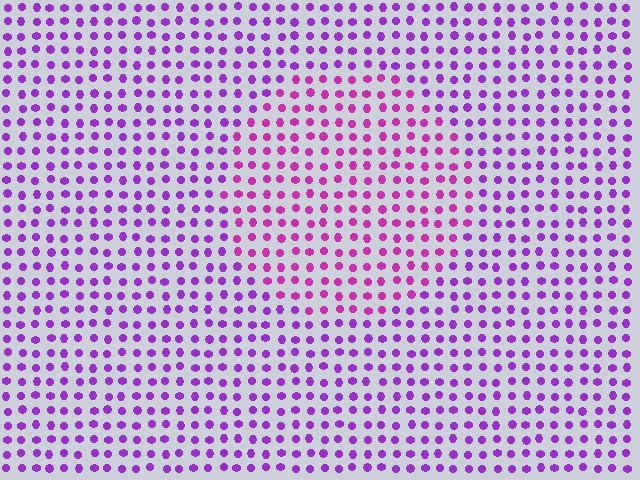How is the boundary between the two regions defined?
The boundary is defined purely by a slight shift in hue (about 29 degrees). Spacing, size, and orientation are identical on both sides.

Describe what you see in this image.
The image is filled with small purple elements in a uniform arrangement. A circle-shaped region is visible where the elements are tinted to a slightly different hue, forming a subtle color boundary.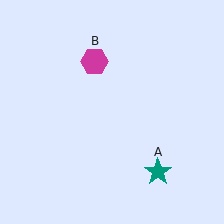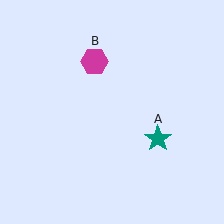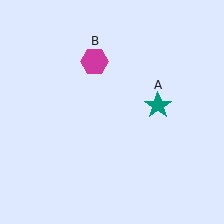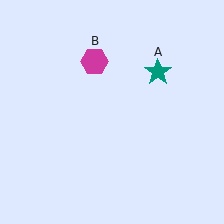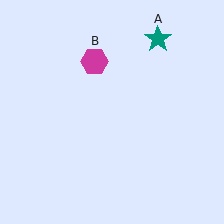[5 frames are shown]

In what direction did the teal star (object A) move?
The teal star (object A) moved up.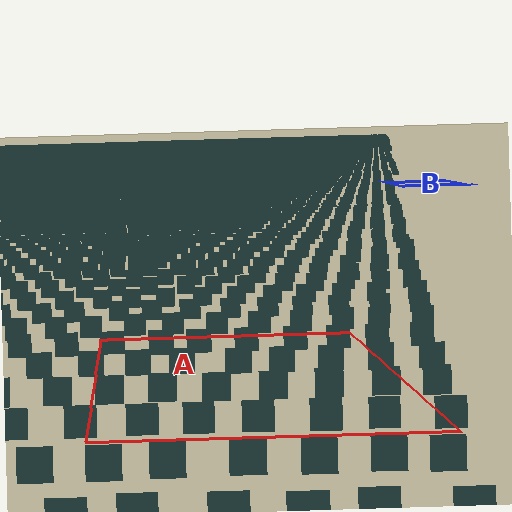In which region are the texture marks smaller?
The texture marks are smaller in region B, because it is farther away.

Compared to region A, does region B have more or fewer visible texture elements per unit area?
Region B has more texture elements per unit area — they are packed more densely because it is farther away.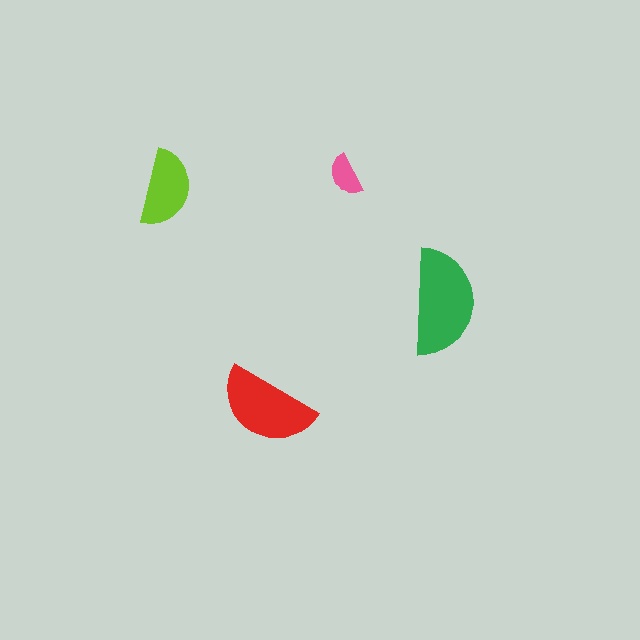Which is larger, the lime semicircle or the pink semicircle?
The lime one.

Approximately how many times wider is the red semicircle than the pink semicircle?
About 2.5 times wider.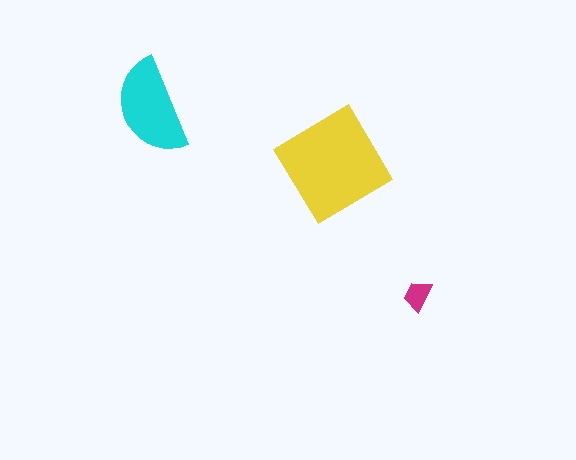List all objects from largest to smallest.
The yellow diamond, the cyan semicircle, the magenta trapezoid.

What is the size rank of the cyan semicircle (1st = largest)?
2nd.